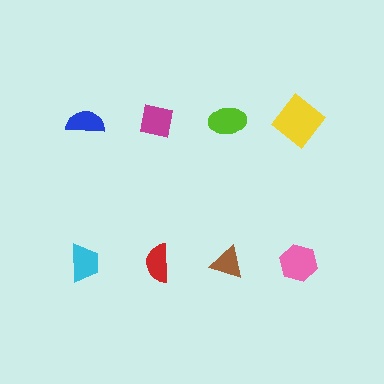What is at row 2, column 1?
A cyan trapezoid.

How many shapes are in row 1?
4 shapes.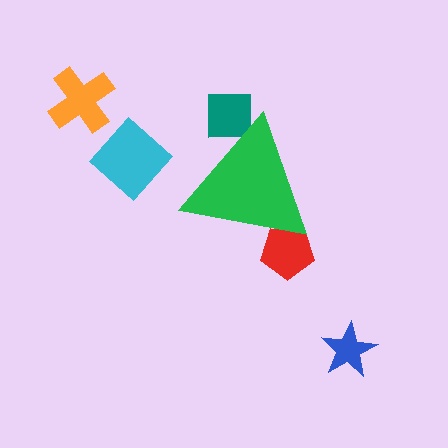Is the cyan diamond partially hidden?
No, the cyan diamond is fully visible.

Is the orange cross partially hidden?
No, the orange cross is fully visible.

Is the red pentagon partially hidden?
Yes, the red pentagon is partially hidden behind the green triangle.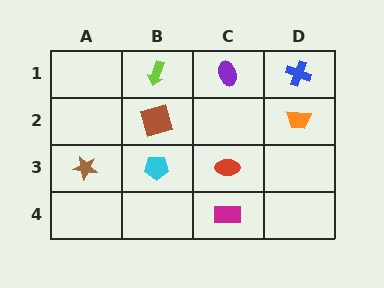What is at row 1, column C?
A purple ellipse.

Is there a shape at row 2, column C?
No, that cell is empty.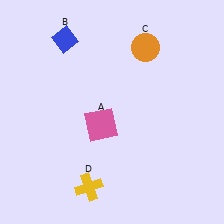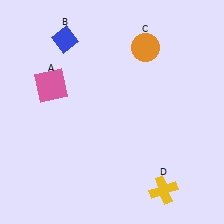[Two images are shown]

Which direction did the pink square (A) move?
The pink square (A) moved left.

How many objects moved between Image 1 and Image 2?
2 objects moved between the two images.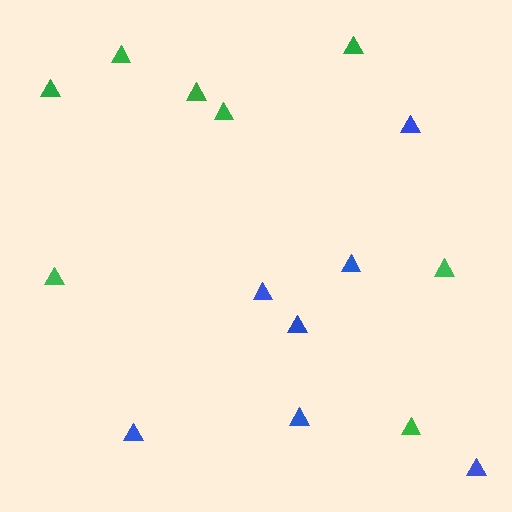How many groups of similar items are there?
There are 2 groups: one group of blue triangles (7) and one group of green triangles (8).